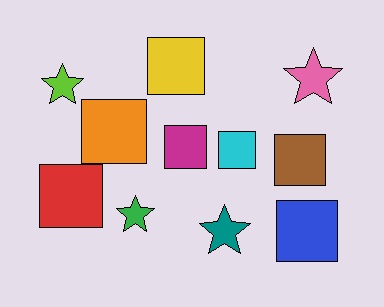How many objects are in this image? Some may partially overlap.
There are 11 objects.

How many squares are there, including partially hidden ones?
There are 7 squares.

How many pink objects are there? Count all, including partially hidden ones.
There is 1 pink object.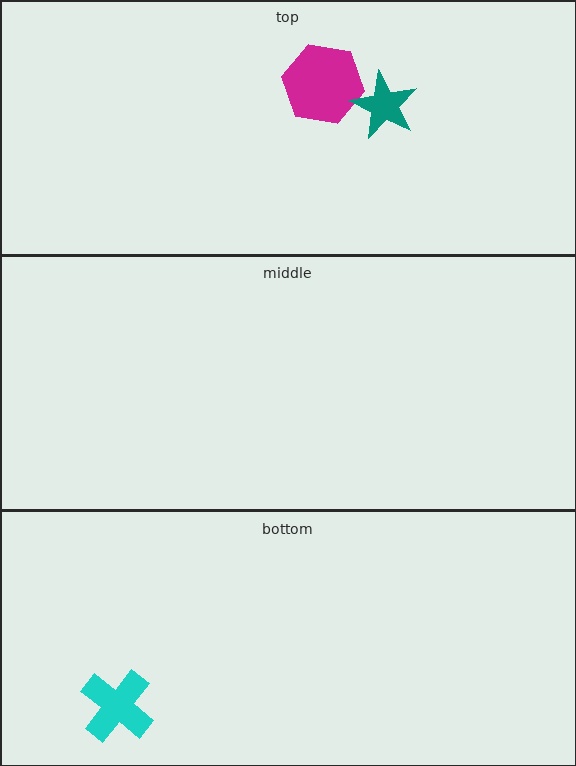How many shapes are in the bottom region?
1.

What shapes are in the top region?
The magenta hexagon, the teal star.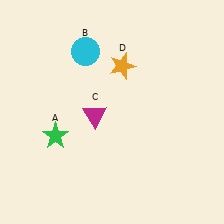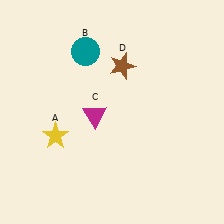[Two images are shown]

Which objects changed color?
A changed from green to yellow. B changed from cyan to teal. D changed from orange to brown.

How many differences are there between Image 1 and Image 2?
There are 3 differences between the two images.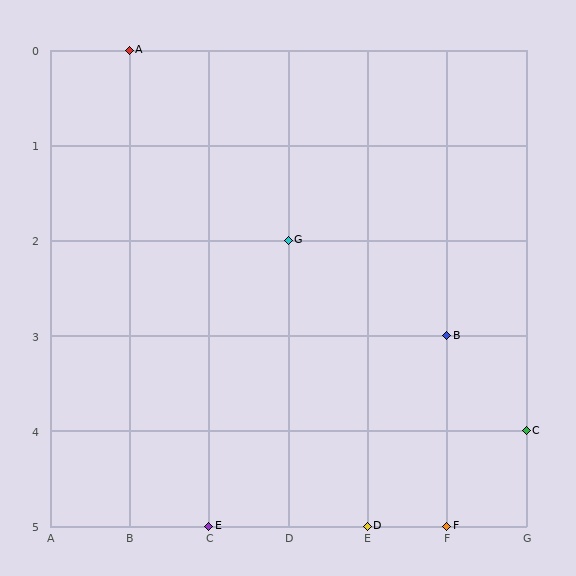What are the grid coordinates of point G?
Point G is at grid coordinates (D, 2).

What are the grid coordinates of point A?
Point A is at grid coordinates (B, 0).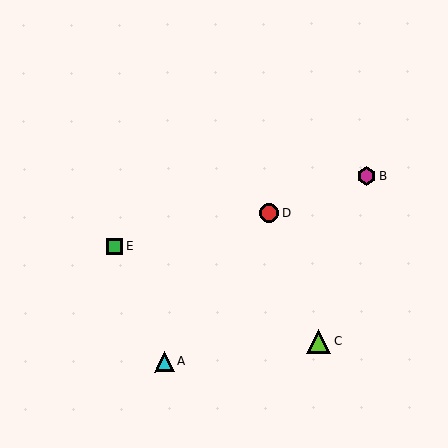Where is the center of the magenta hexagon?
The center of the magenta hexagon is at (366, 176).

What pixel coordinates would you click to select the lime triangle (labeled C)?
Click at (318, 342) to select the lime triangle C.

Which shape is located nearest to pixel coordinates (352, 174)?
The magenta hexagon (labeled B) at (366, 176) is nearest to that location.